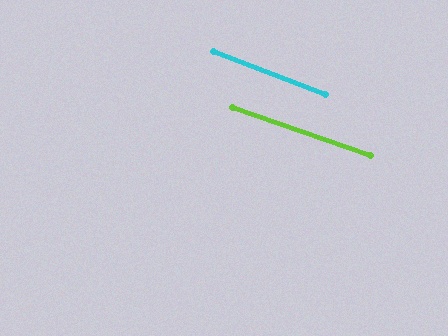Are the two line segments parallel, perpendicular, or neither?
Parallel — their directions differ by only 1.9°.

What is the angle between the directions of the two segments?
Approximately 2 degrees.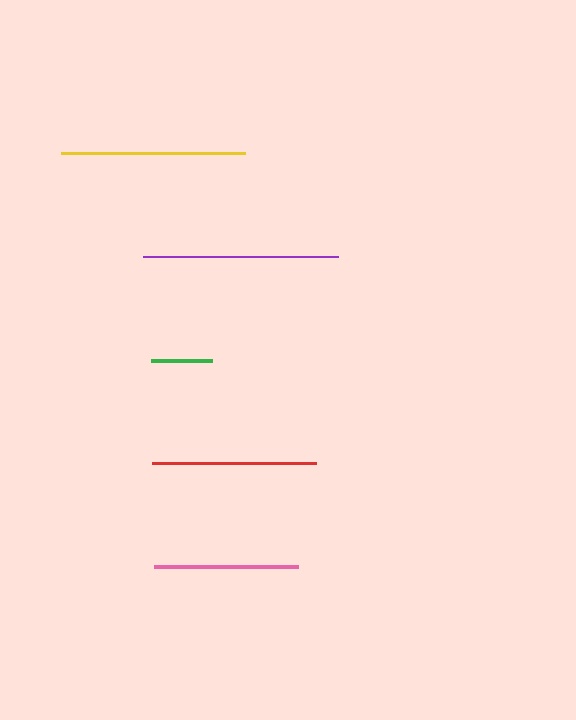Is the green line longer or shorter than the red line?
The red line is longer than the green line.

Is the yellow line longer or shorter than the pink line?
The yellow line is longer than the pink line.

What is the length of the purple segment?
The purple segment is approximately 196 pixels long.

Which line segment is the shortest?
The green line is the shortest at approximately 62 pixels.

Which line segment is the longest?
The purple line is the longest at approximately 196 pixels.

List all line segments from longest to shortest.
From longest to shortest: purple, yellow, red, pink, green.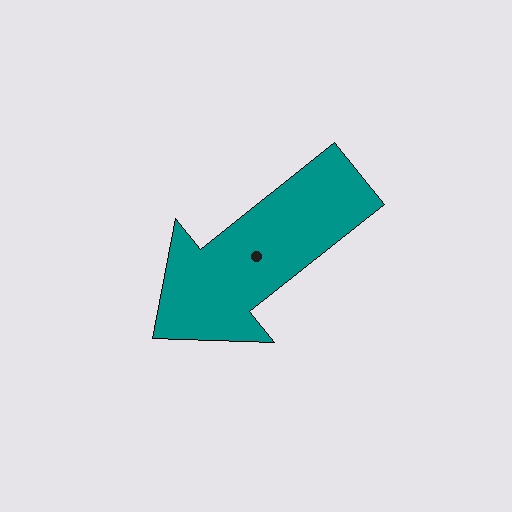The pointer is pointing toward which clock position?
Roughly 8 o'clock.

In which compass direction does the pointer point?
Southwest.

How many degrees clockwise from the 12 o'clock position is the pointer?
Approximately 231 degrees.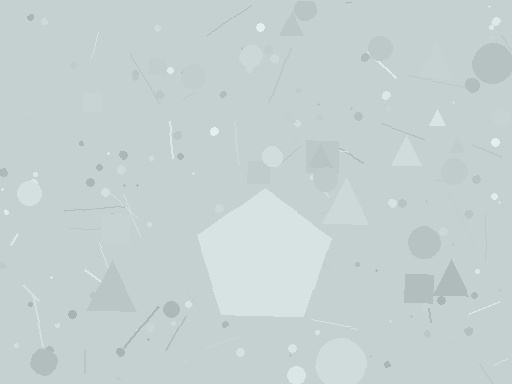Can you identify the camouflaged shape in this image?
The camouflaged shape is a pentagon.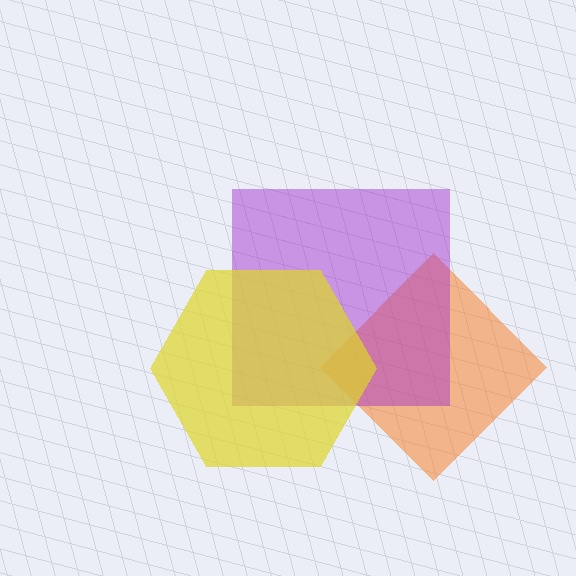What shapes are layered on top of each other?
The layered shapes are: an orange diamond, a purple square, a yellow hexagon.